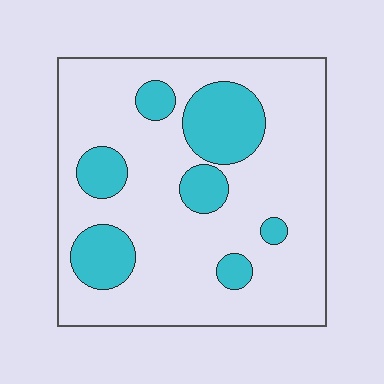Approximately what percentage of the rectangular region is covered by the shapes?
Approximately 20%.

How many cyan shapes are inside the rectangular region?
7.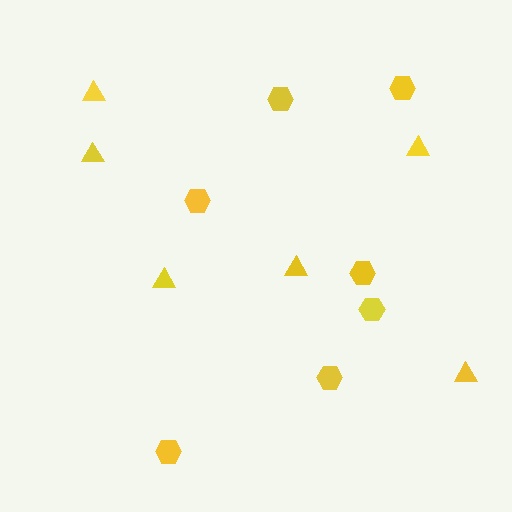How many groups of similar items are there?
There are 2 groups: one group of triangles (6) and one group of hexagons (7).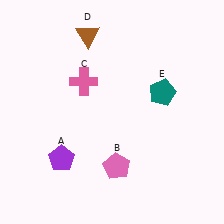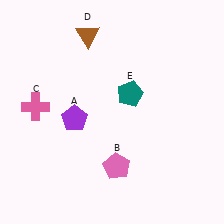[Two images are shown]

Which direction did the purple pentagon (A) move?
The purple pentagon (A) moved up.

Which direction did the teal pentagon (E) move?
The teal pentagon (E) moved left.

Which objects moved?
The objects that moved are: the purple pentagon (A), the pink cross (C), the teal pentagon (E).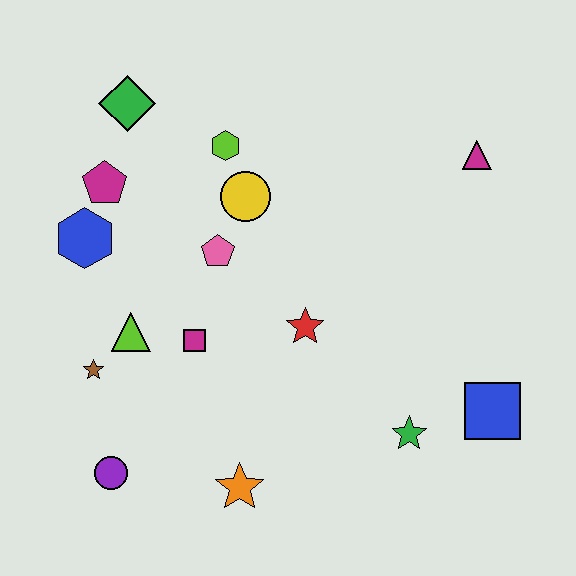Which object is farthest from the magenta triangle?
The purple circle is farthest from the magenta triangle.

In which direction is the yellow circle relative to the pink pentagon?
The yellow circle is above the pink pentagon.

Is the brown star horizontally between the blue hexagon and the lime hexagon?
Yes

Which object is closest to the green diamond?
The magenta pentagon is closest to the green diamond.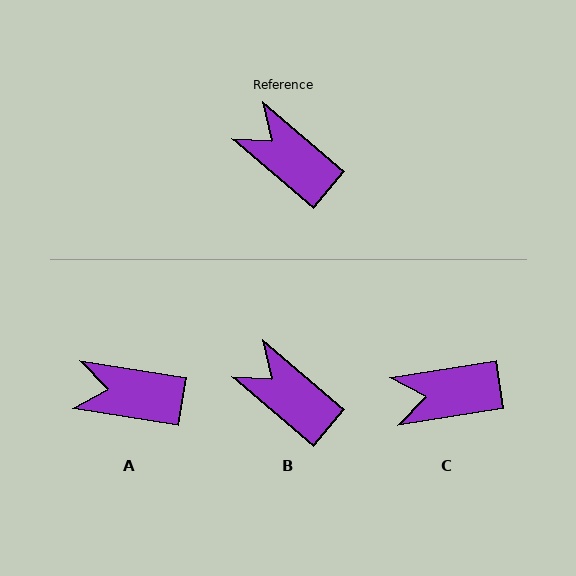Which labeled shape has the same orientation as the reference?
B.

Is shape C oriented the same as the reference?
No, it is off by about 49 degrees.